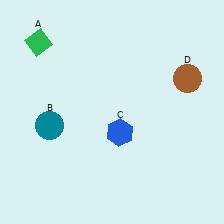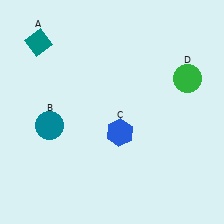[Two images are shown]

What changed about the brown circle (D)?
In Image 1, D is brown. In Image 2, it changed to green.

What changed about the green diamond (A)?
In Image 1, A is green. In Image 2, it changed to teal.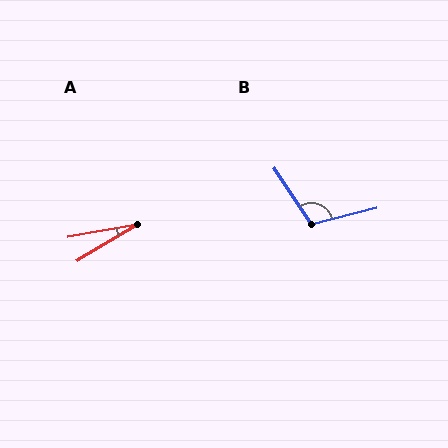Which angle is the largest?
B, at approximately 110 degrees.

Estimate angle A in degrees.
Approximately 21 degrees.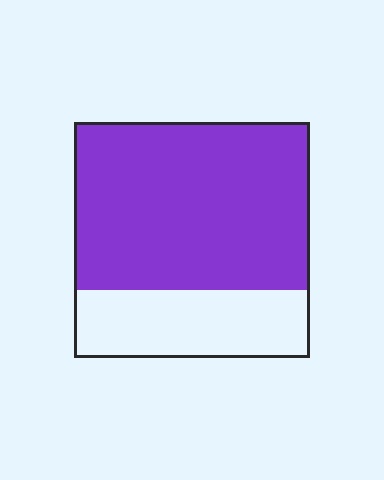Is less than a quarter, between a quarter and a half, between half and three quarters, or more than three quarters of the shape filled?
Between half and three quarters.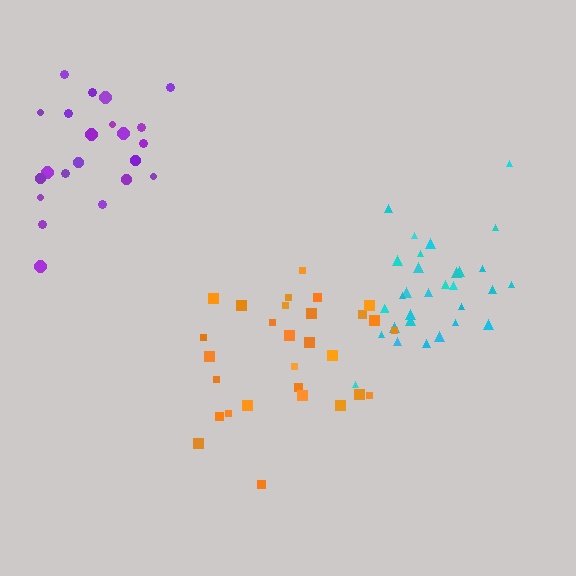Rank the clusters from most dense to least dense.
cyan, orange, purple.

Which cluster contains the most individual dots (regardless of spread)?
Cyan (31).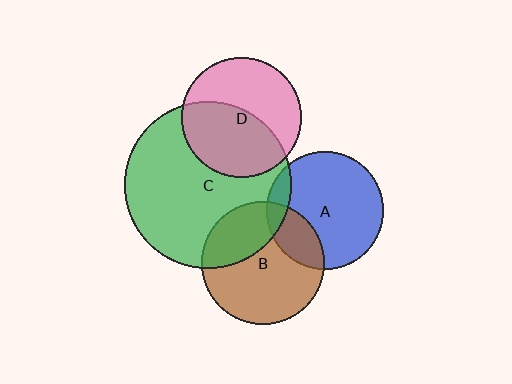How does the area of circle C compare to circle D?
Approximately 1.9 times.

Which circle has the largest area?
Circle C (green).